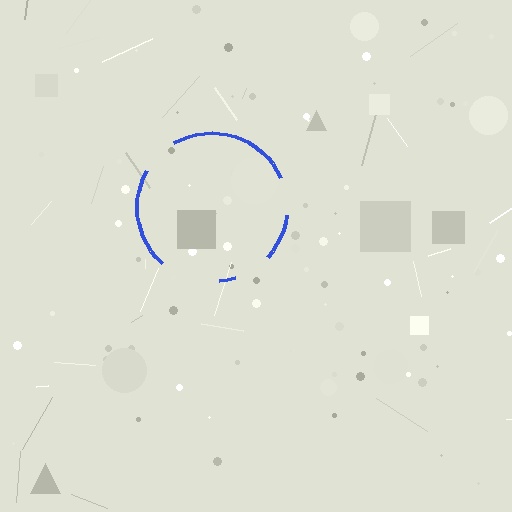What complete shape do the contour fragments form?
The contour fragments form a circle.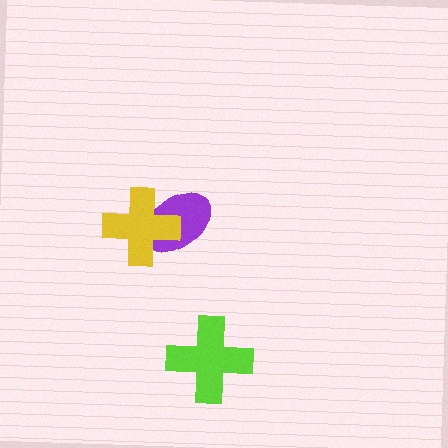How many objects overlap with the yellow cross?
1 object overlaps with the yellow cross.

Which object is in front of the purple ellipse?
The yellow cross is in front of the purple ellipse.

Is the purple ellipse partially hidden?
Yes, it is partially covered by another shape.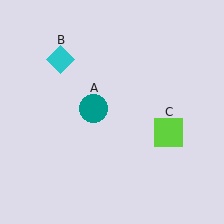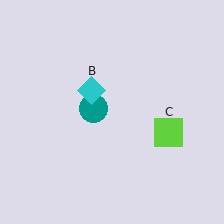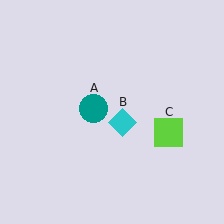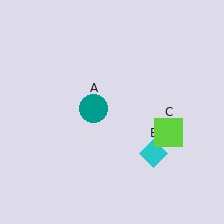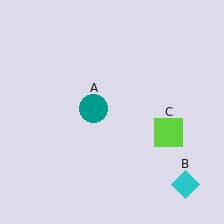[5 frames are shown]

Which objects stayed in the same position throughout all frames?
Teal circle (object A) and lime square (object C) remained stationary.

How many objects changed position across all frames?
1 object changed position: cyan diamond (object B).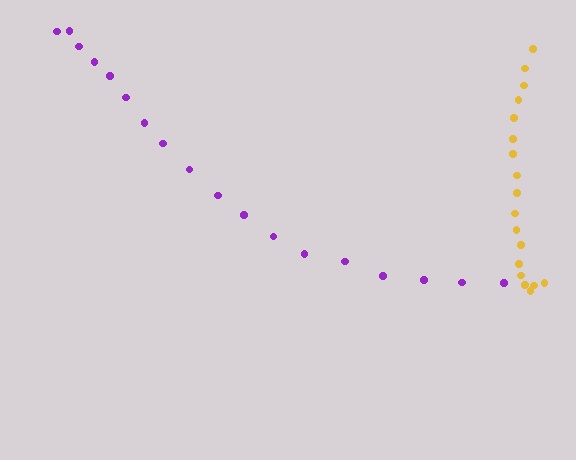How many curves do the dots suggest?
There are 2 distinct paths.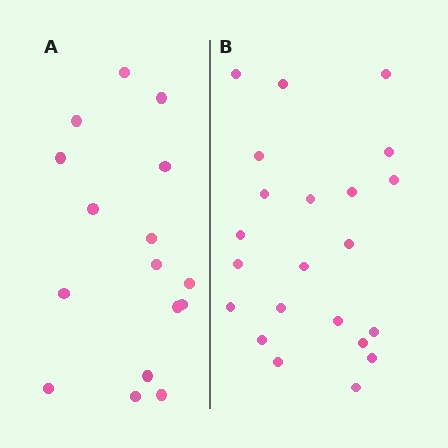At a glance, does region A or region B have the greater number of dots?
Region B (the right region) has more dots.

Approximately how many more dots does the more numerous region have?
Region B has about 6 more dots than region A.